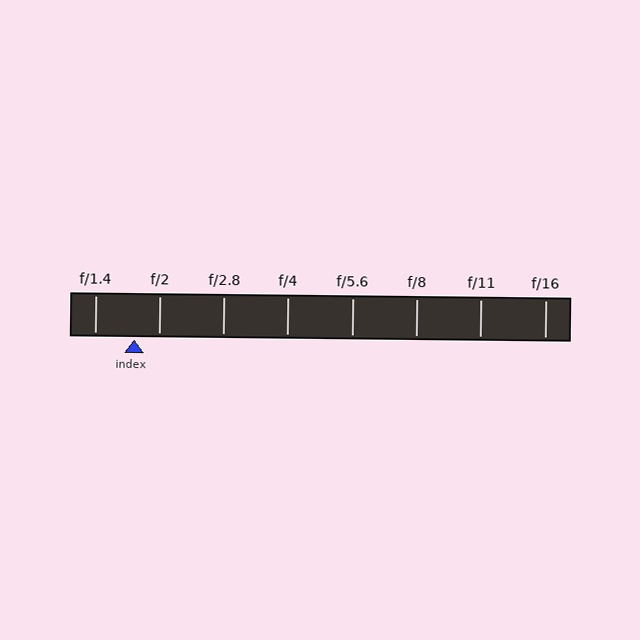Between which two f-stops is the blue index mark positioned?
The index mark is between f/1.4 and f/2.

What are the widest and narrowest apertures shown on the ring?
The widest aperture shown is f/1.4 and the narrowest is f/16.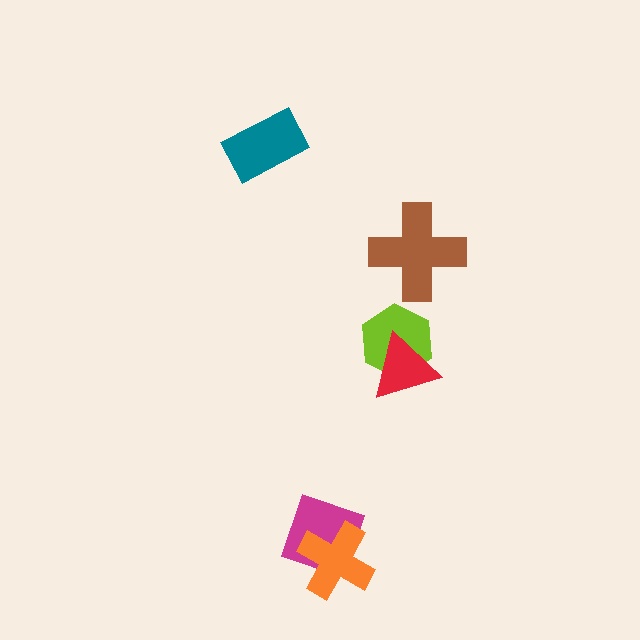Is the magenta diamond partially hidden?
Yes, it is partially covered by another shape.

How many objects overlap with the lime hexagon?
1 object overlaps with the lime hexagon.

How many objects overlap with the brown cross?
0 objects overlap with the brown cross.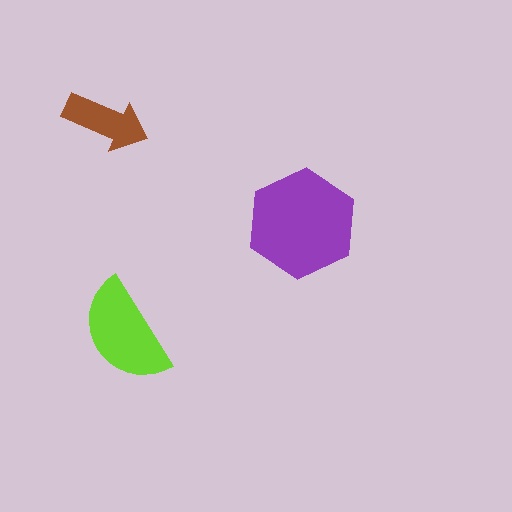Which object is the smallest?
The brown arrow.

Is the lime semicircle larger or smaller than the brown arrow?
Larger.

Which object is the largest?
The purple hexagon.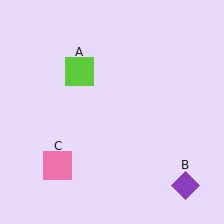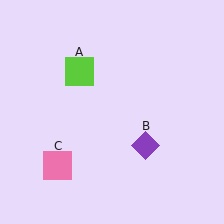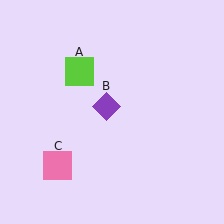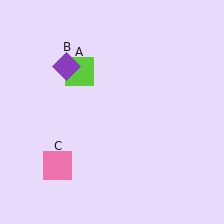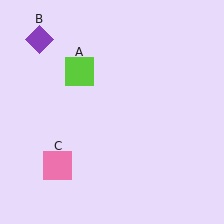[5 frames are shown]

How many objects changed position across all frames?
1 object changed position: purple diamond (object B).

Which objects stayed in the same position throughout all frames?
Lime square (object A) and pink square (object C) remained stationary.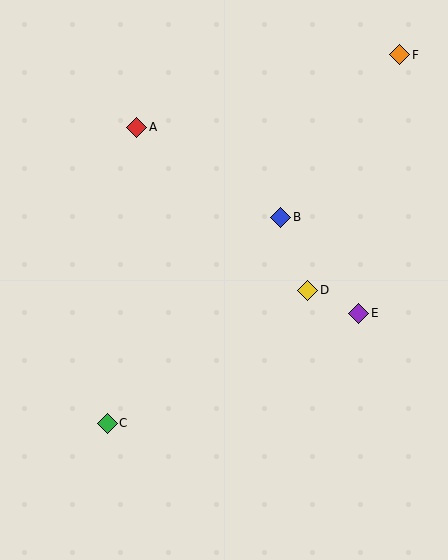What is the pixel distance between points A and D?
The distance between A and D is 236 pixels.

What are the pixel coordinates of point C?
Point C is at (107, 423).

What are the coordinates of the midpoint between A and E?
The midpoint between A and E is at (248, 220).